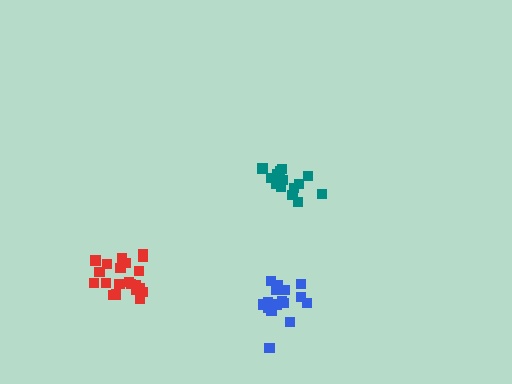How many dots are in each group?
Group 1: 15 dots, Group 2: 21 dots, Group 3: 16 dots (52 total).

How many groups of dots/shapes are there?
There are 3 groups.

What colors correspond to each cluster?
The clusters are colored: teal, red, blue.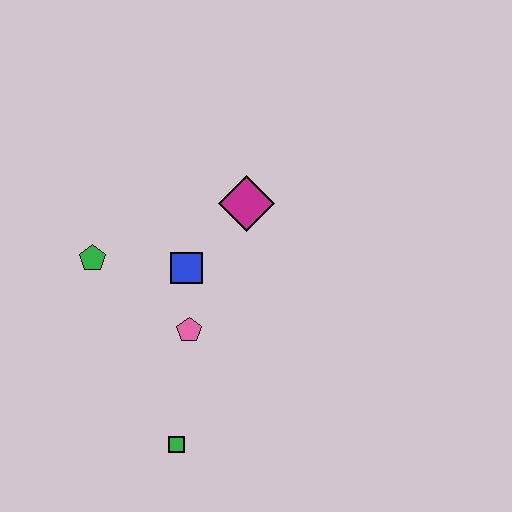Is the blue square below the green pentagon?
Yes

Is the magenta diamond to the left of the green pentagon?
No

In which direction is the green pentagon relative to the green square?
The green pentagon is above the green square.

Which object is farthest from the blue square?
The green square is farthest from the blue square.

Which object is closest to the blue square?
The pink pentagon is closest to the blue square.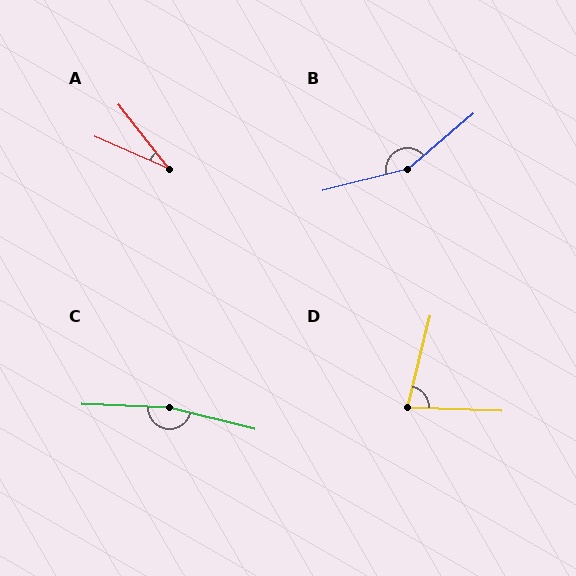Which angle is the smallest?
A, at approximately 29 degrees.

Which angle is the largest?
C, at approximately 168 degrees.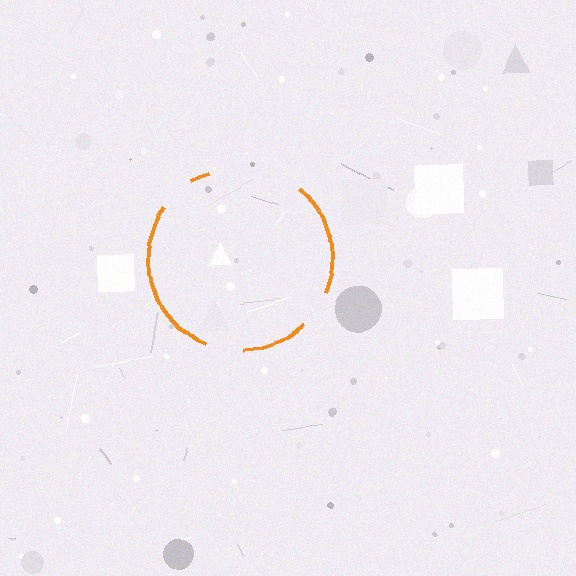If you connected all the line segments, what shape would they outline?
They would outline a circle.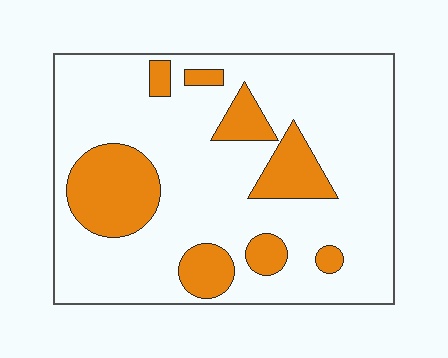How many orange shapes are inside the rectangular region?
8.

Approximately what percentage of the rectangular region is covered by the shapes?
Approximately 20%.